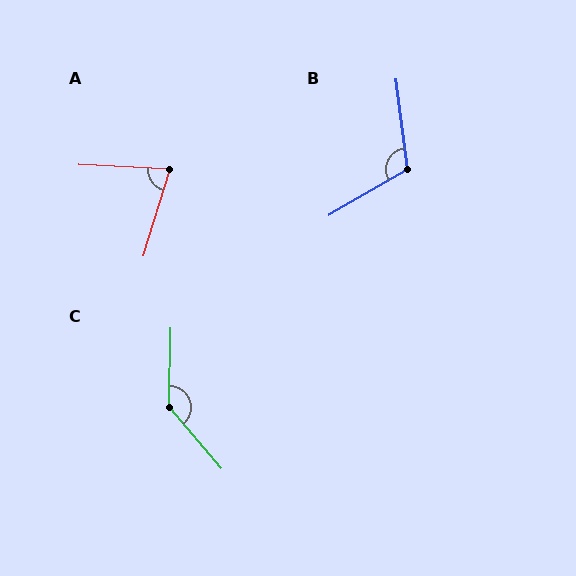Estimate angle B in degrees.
Approximately 113 degrees.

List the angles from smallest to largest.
A (76°), B (113°), C (139°).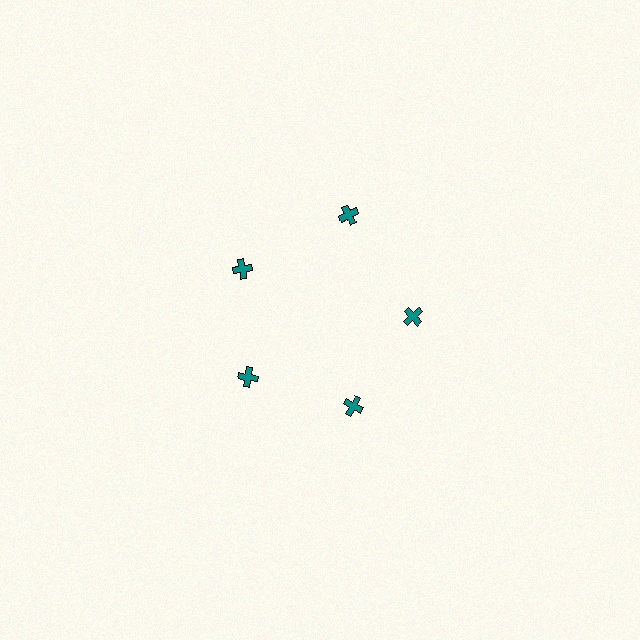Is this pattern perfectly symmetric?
No. The 5 teal crosses are arranged in a ring, but one element near the 1 o'clock position is pushed outward from the center, breaking the 5-fold rotational symmetry.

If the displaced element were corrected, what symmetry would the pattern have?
It would have 5-fold rotational symmetry — the pattern would map onto itself every 72 degrees.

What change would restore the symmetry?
The symmetry would be restored by moving it inward, back onto the ring so that all 5 crosses sit at equal angles and equal distance from the center.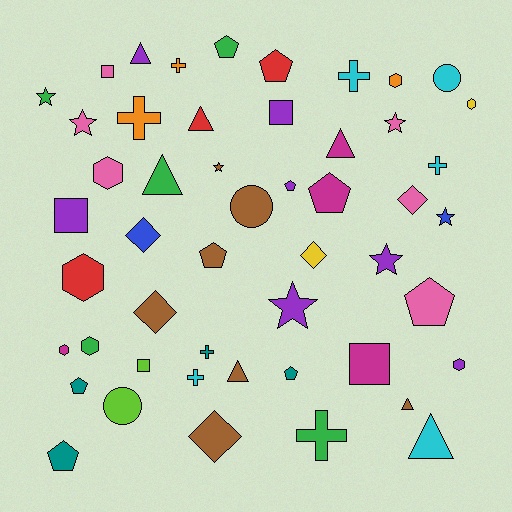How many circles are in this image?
There are 3 circles.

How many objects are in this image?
There are 50 objects.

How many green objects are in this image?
There are 5 green objects.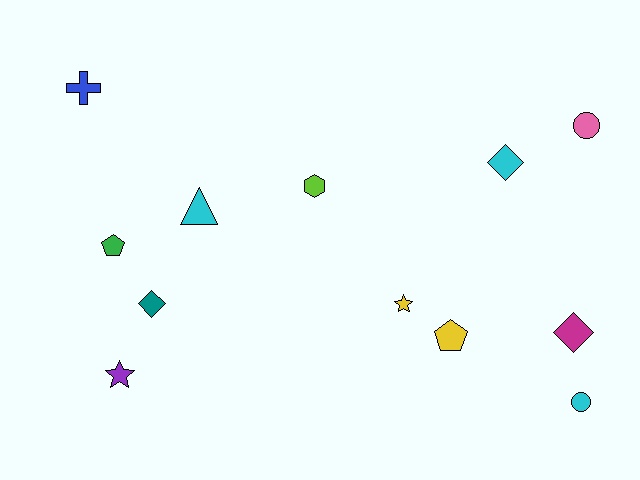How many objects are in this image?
There are 12 objects.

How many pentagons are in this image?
There are 2 pentagons.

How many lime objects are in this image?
There is 1 lime object.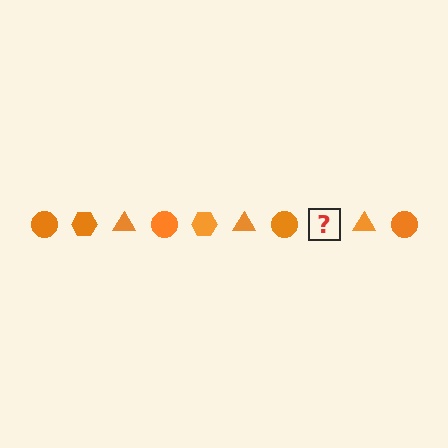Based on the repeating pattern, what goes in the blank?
The blank should be an orange hexagon.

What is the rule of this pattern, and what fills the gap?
The rule is that the pattern cycles through circle, hexagon, triangle shapes in orange. The gap should be filled with an orange hexagon.